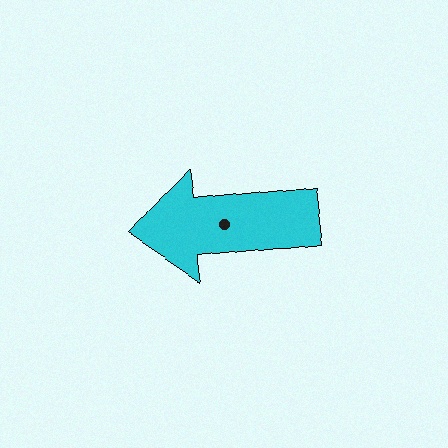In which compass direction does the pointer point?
West.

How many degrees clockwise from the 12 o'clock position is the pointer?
Approximately 263 degrees.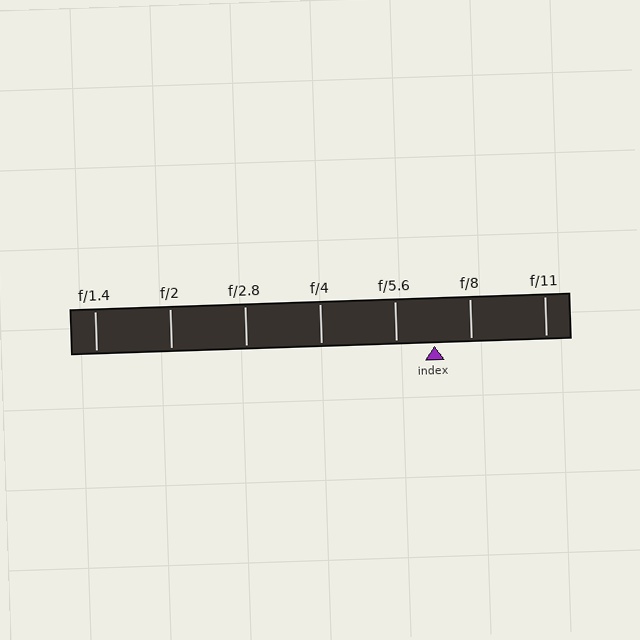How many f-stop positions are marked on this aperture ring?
There are 7 f-stop positions marked.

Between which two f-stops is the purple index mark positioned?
The index mark is between f/5.6 and f/8.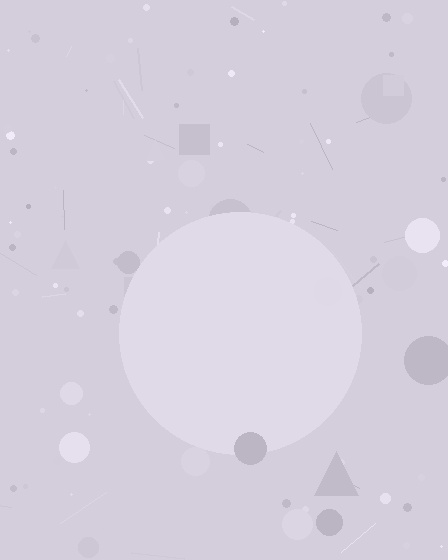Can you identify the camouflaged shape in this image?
The camouflaged shape is a circle.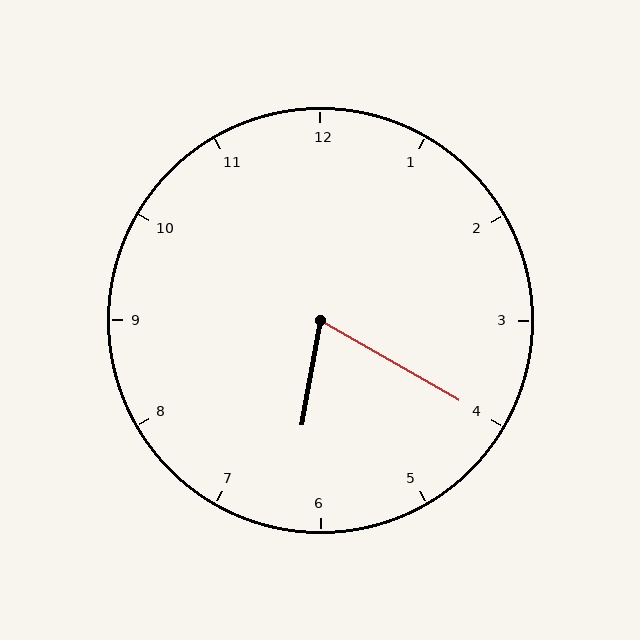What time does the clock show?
6:20.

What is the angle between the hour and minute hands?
Approximately 70 degrees.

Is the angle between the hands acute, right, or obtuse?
It is acute.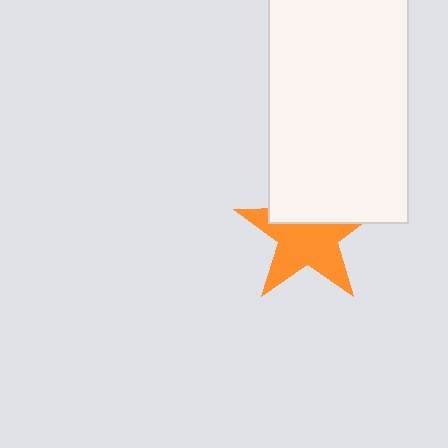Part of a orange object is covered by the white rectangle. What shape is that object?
It is a star.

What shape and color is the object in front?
The object in front is a white rectangle.